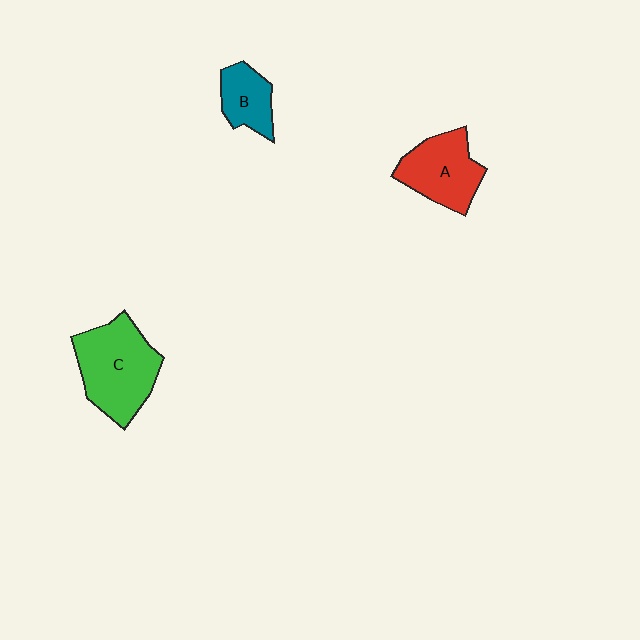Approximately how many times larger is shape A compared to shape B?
Approximately 1.6 times.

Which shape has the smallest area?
Shape B (teal).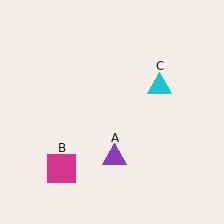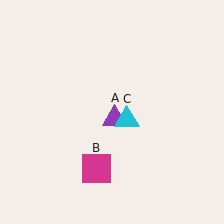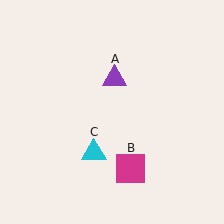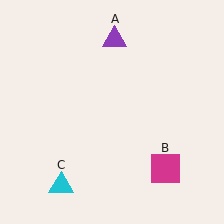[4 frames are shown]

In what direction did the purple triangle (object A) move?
The purple triangle (object A) moved up.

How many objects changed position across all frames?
3 objects changed position: purple triangle (object A), magenta square (object B), cyan triangle (object C).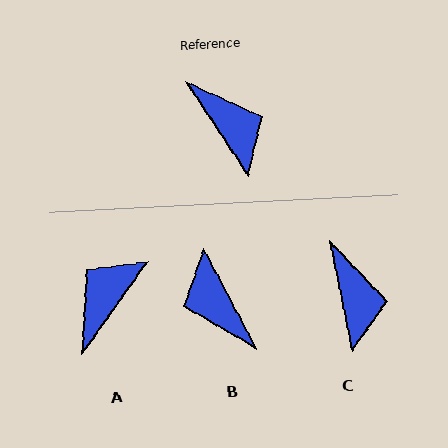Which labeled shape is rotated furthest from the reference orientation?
B, about 174 degrees away.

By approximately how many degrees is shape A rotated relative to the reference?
Approximately 111 degrees counter-clockwise.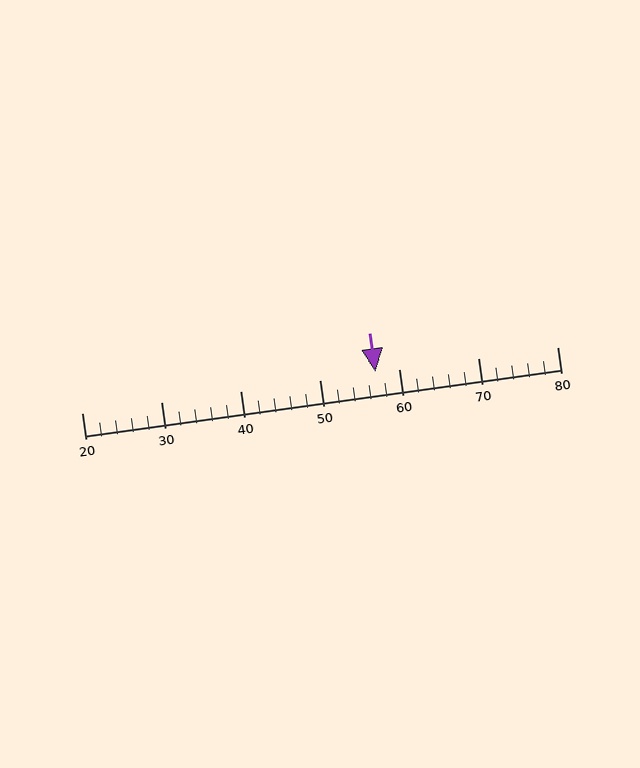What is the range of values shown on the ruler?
The ruler shows values from 20 to 80.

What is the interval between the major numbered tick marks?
The major tick marks are spaced 10 units apart.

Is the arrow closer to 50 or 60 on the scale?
The arrow is closer to 60.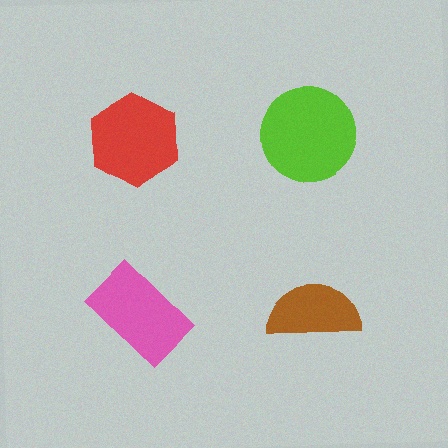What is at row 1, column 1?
A red hexagon.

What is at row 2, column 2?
A brown semicircle.